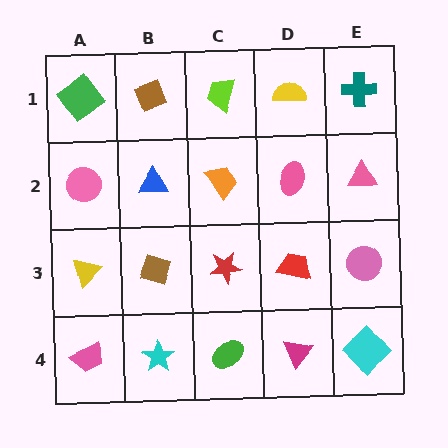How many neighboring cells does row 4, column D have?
3.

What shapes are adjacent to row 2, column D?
A yellow semicircle (row 1, column D), a red trapezoid (row 3, column D), an orange trapezoid (row 2, column C), a pink triangle (row 2, column E).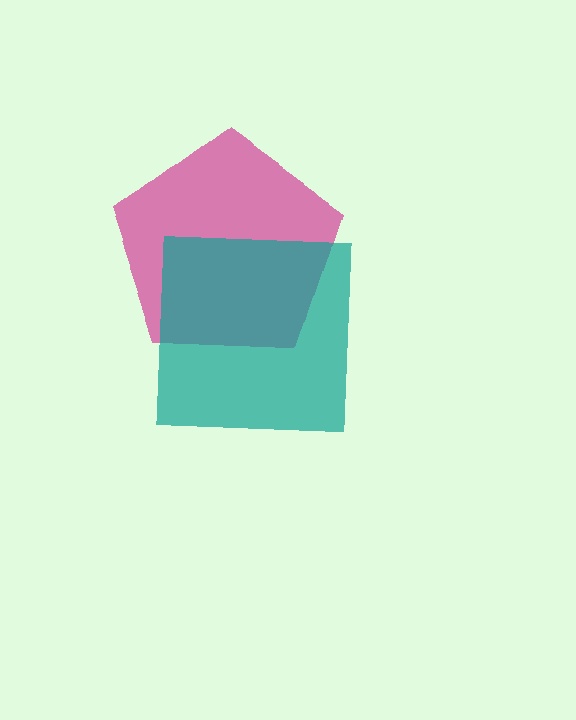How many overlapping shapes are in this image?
There are 2 overlapping shapes in the image.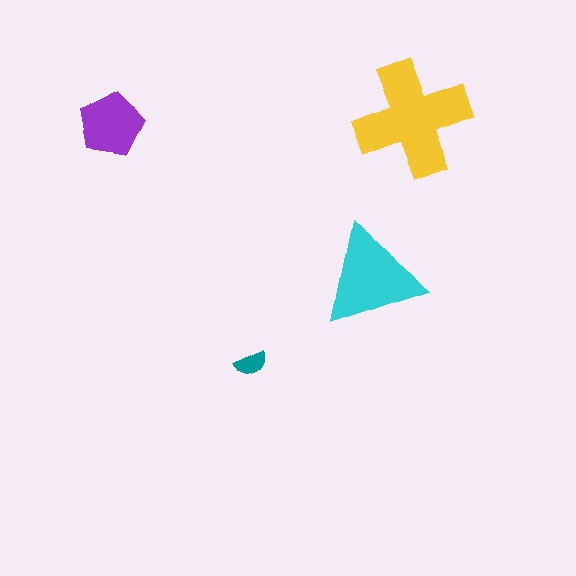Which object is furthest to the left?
The purple pentagon is leftmost.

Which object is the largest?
The yellow cross.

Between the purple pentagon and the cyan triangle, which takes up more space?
The cyan triangle.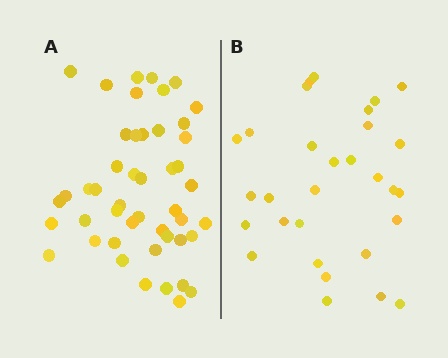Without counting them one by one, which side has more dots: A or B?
Region A (the left region) has more dots.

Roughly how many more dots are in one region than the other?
Region A has approximately 15 more dots than region B.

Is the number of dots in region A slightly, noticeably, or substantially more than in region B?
Region A has substantially more. The ratio is roughly 1.6 to 1.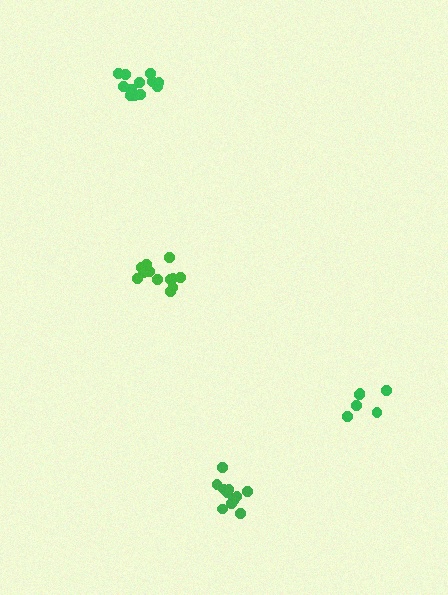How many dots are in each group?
Group 1: 6 dots, Group 2: 12 dots, Group 3: 11 dots, Group 4: 12 dots (41 total).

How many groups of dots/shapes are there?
There are 4 groups.